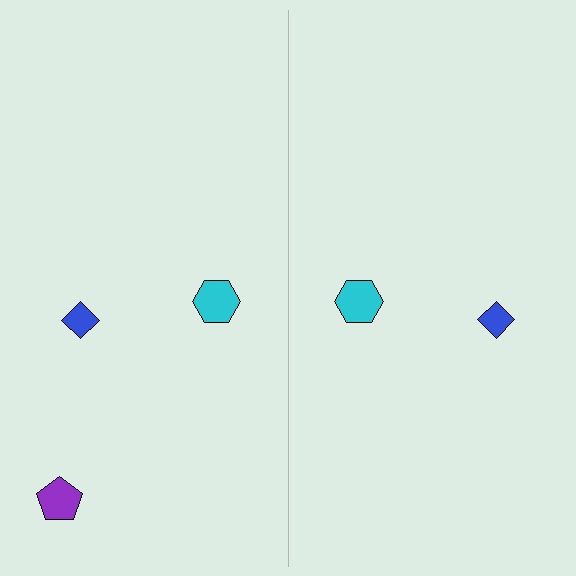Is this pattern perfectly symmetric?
No, the pattern is not perfectly symmetric. A purple pentagon is missing from the right side.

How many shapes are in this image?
There are 5 shapes in this image.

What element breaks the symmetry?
A purple pentagon is missing from the right side.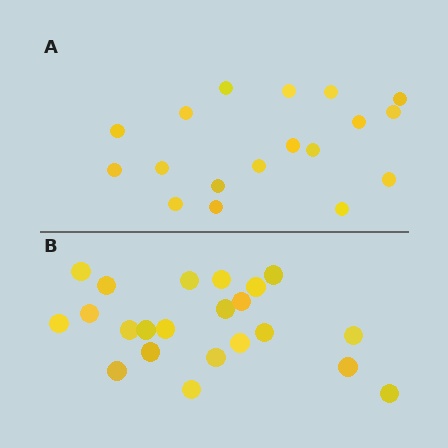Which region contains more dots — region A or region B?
Region B (the bottom region) has more dots.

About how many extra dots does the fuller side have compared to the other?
Region B has about 4 more dots than region A.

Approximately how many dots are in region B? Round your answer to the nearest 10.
About 20 dots. (The exact count is 22, which rounds to 20.)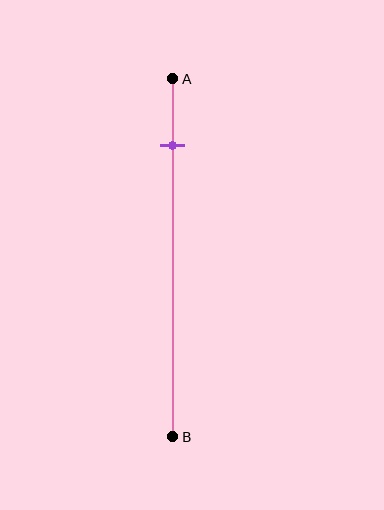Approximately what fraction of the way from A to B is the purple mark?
The purple mark is approximately 20% of the way from A to B.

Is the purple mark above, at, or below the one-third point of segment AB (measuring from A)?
The purple mark is above the one-third point of segment AB.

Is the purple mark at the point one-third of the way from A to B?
No, the mark is at about 20% from A, not at the 33% one-third point.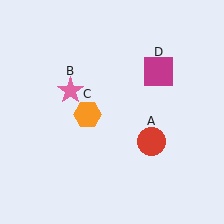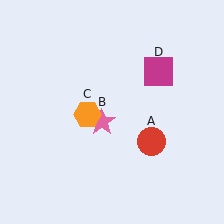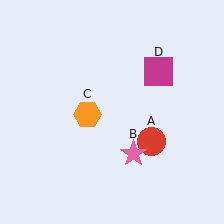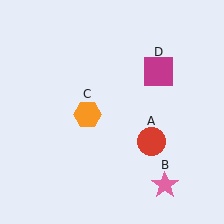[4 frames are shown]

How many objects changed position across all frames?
1 object changed position: pink star (object B).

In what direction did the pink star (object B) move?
The pink star (object B) moved down and to the right.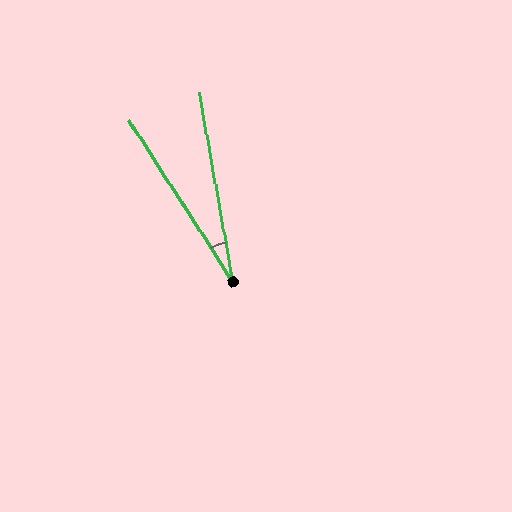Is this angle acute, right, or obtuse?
It is acute.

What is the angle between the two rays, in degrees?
Approximately 23 degrees.